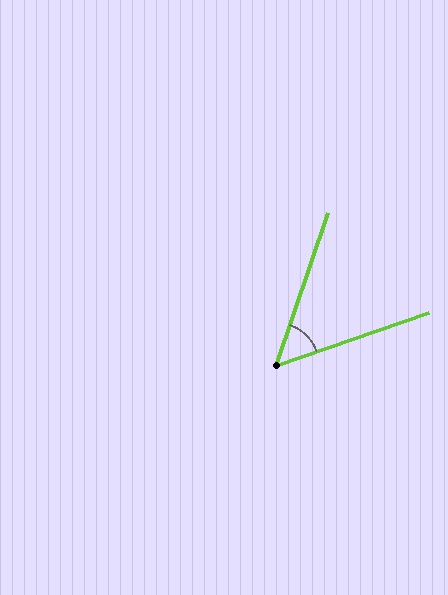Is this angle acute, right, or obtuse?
It is acute.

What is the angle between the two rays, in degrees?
Approximately 52 degrees.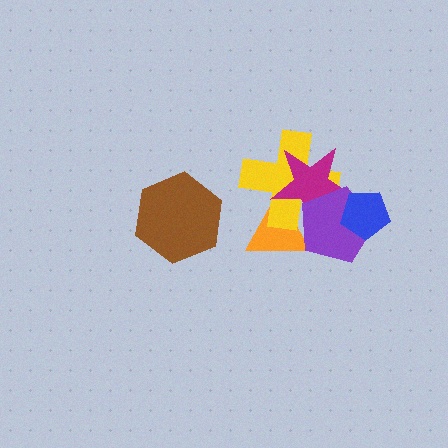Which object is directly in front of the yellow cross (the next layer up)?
The magenta star is directly in front of the yellow cross.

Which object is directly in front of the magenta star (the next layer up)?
The purple pentagon is directly in front of the magenta star.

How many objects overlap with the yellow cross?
3 objects overlap with the yellow cross.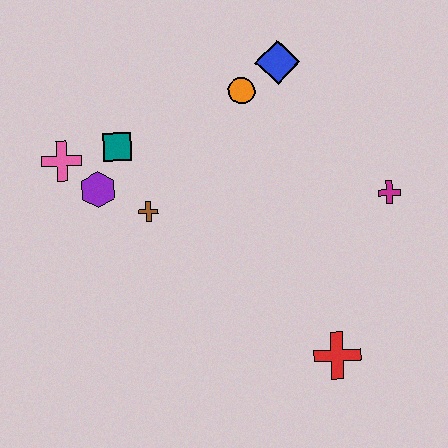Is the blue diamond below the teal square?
No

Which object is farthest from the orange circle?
The red cross is farthest from the orange circle.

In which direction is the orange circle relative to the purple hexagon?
The orange circle is to the right of the purple hexagon.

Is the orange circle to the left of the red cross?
Yes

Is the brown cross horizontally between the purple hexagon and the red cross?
Yes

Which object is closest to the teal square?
The purple hexagon is closest to the teal square.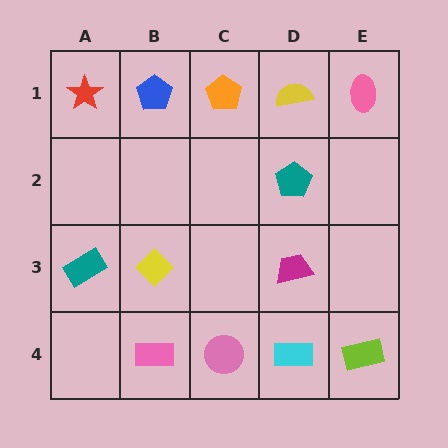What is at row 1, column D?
A yellow semicircle.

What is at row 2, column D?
A teal pentagon.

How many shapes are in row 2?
1 shape.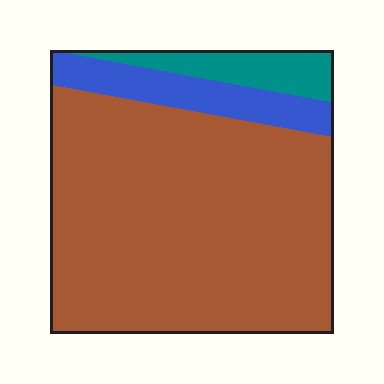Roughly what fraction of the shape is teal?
Teal covers about 10% of the shape.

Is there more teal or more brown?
Brown.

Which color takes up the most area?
Brown, at roughly 80%.